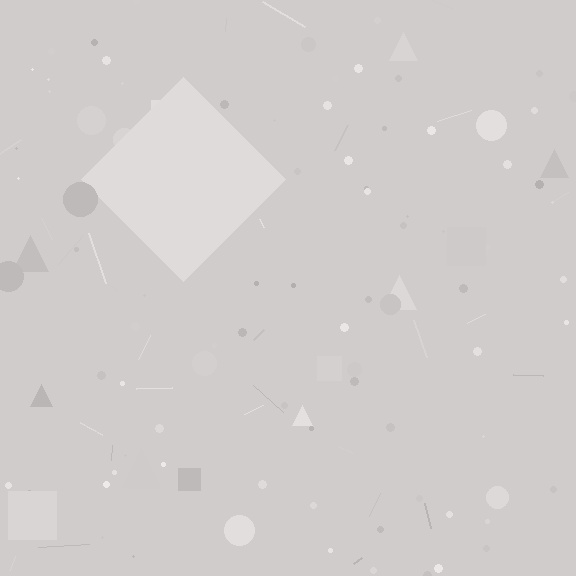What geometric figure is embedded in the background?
A diamond is embedded in the background.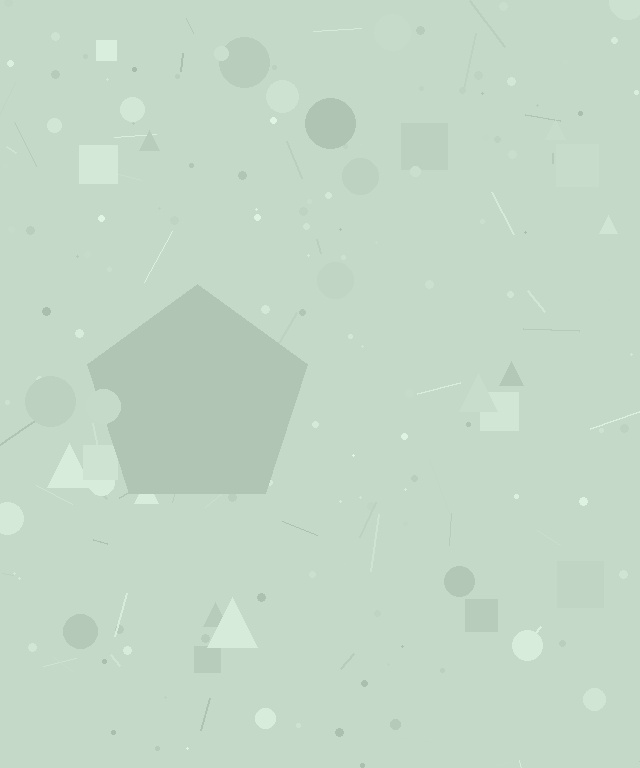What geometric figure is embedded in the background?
A pentagon is embedded in the background.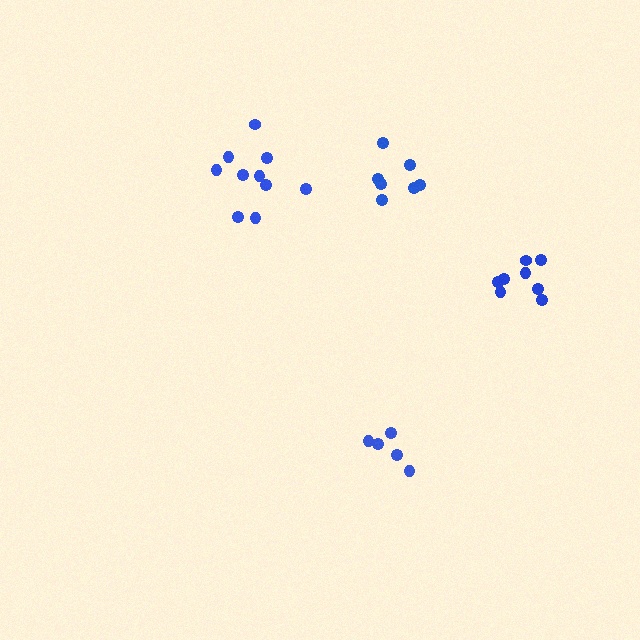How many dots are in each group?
Group 1: 8 dots, Group 2: 5 dots, Group 3: 10 dots, Group 4: 7 dots (30 total).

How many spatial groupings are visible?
There are 4 spatial groupings.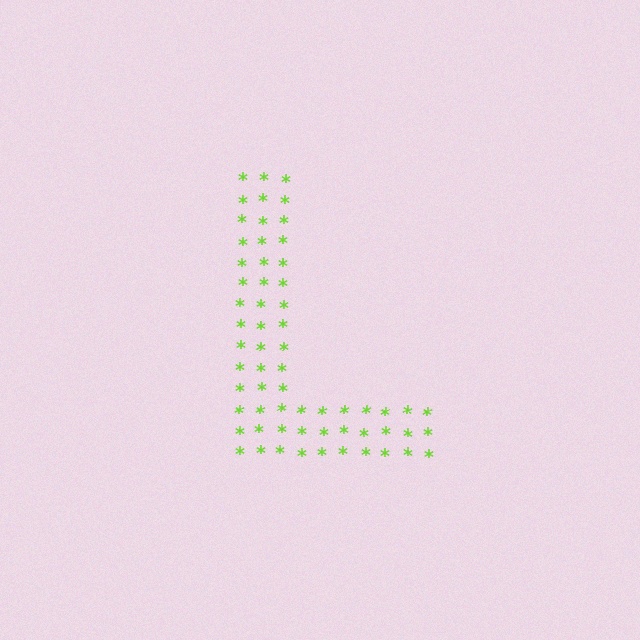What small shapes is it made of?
It is made of small asterisks.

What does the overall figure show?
The overall figure shows the letter L.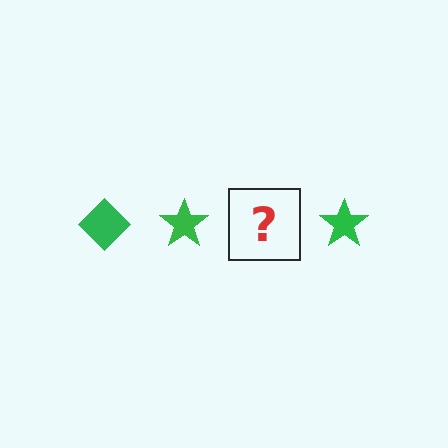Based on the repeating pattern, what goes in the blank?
The blank should be a green diamond.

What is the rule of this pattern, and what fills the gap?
The rule is that the pattern cycles through diamond, star shapes in green. The gap should be filled with a green diamond.